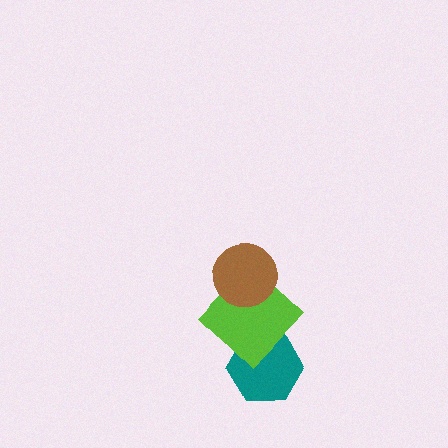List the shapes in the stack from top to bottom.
From top to bottom: the brown circle, the lime diamond, the teal hexagon.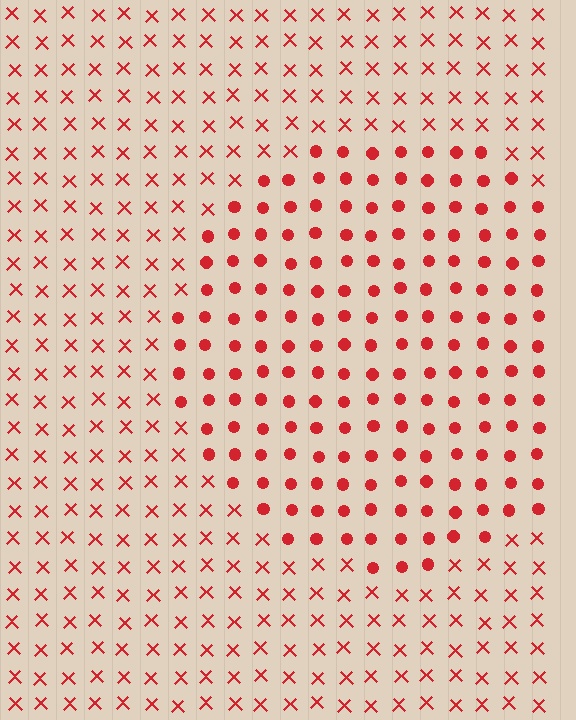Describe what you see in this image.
The image is filled with small red elements arranged in a uniform grid. A circle-shaped region contains circles, while the surrounding area contains X marks. The boundary is defined purely by the change in element shape.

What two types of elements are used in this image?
The image uses circles inside the circle region and X marks outside it.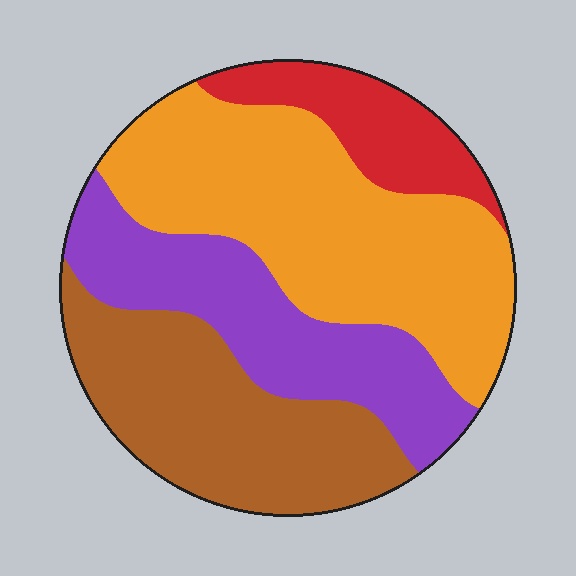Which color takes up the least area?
Red, at roughly 10%.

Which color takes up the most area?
Orange, at roughly 40%.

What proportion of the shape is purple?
Purple covers roughly 25% of the shape.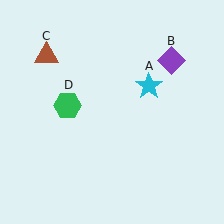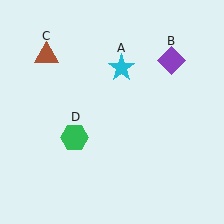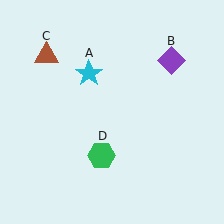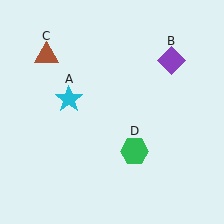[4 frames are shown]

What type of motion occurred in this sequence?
The cyan star (object A), green hexagon (object D) rotated counterclockwise around the center of the scene.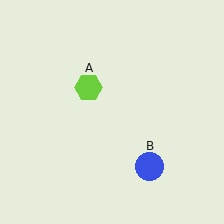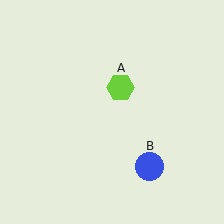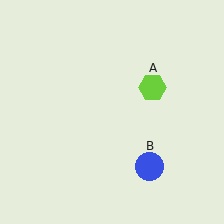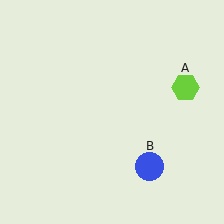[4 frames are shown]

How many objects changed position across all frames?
1 object changed position: lime hexagon (object A).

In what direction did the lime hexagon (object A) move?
The lime hexagon (object A) moved right.